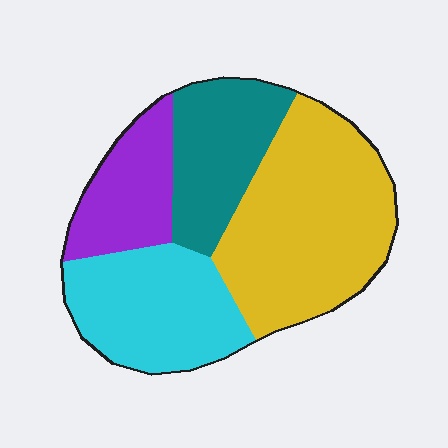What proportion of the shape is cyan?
Cyan covers about 25% of the shape.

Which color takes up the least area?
Purple, at roughly 15%.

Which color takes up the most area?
Yellow, at roughly 40%.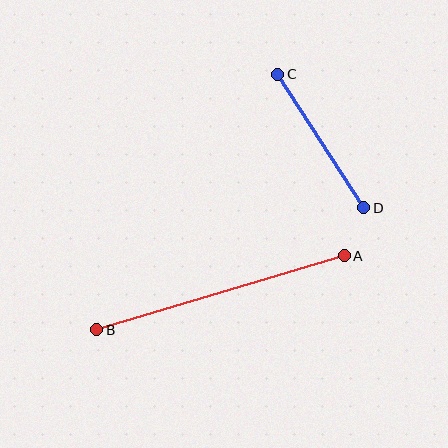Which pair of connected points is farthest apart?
Points A and B are farthest apart.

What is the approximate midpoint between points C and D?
The midpoint is at approximately (321, 141) pixels.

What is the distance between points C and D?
The distance is approximately 159 pixels.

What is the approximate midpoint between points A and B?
The midpoint is at approximately (221, 293) pixels.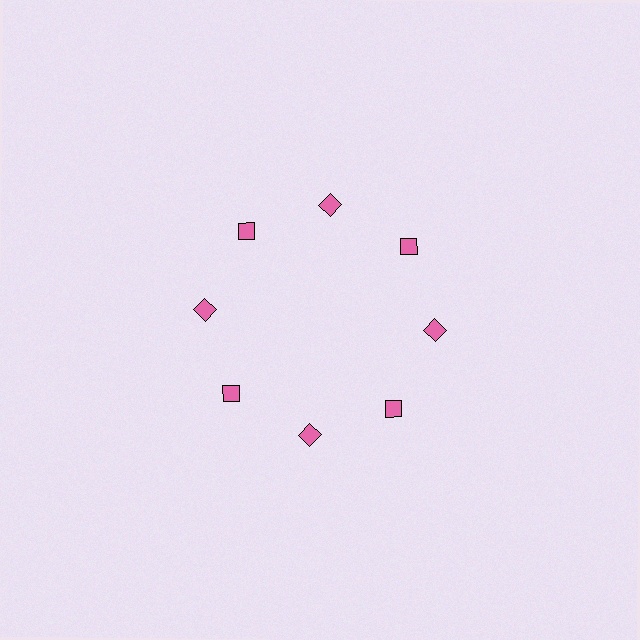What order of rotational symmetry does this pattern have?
This pattern has 8-fold rotational symmetry.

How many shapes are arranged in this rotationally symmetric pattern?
There are 8 shapes, arranged in 8 groups of 1.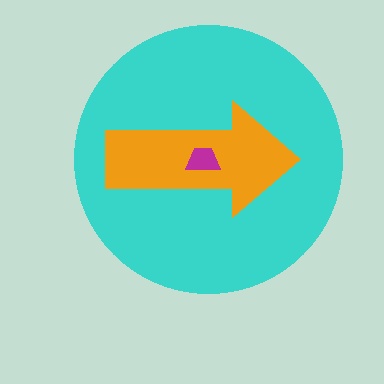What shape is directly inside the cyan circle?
The orange arrow.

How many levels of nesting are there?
3.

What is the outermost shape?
The cyan circle.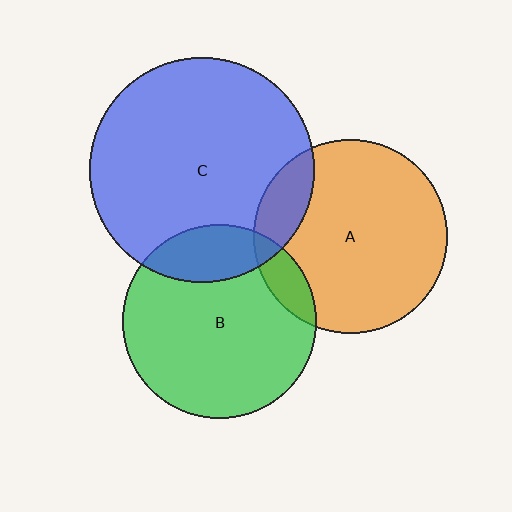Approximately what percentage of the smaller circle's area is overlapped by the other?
Approximately 10%.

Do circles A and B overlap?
Yes.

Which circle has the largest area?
Circle C (blue).